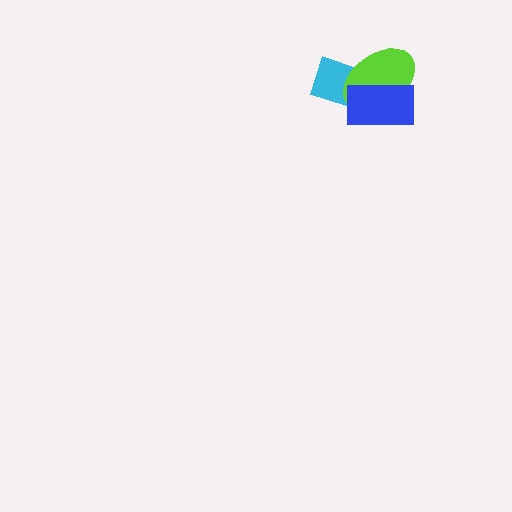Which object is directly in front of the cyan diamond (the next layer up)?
The lime ellipse is directly in front of the cyan diamond.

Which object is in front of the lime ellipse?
The blue rectangle is in front of the lime ellipse.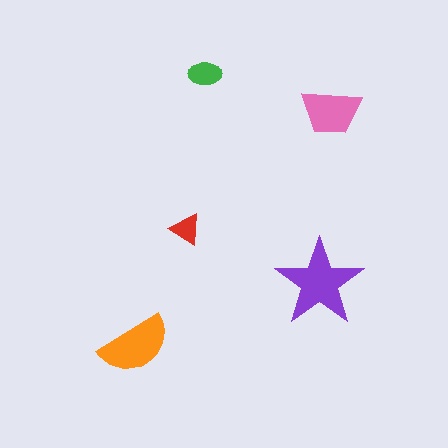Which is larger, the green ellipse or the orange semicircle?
The orange semicircle.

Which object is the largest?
The purple star.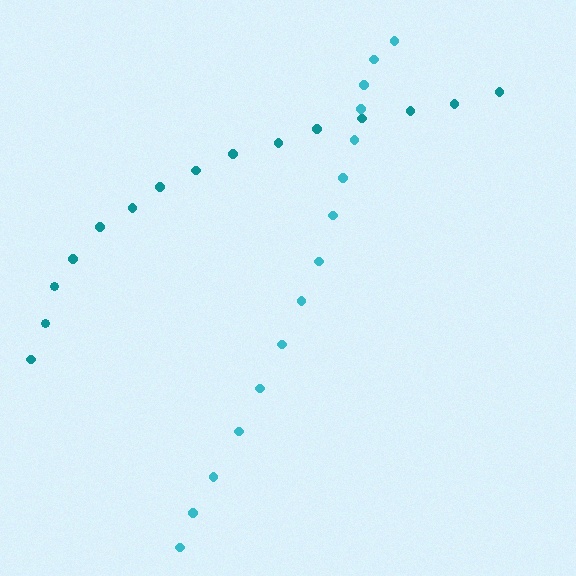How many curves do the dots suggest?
There are 2 distinct paths.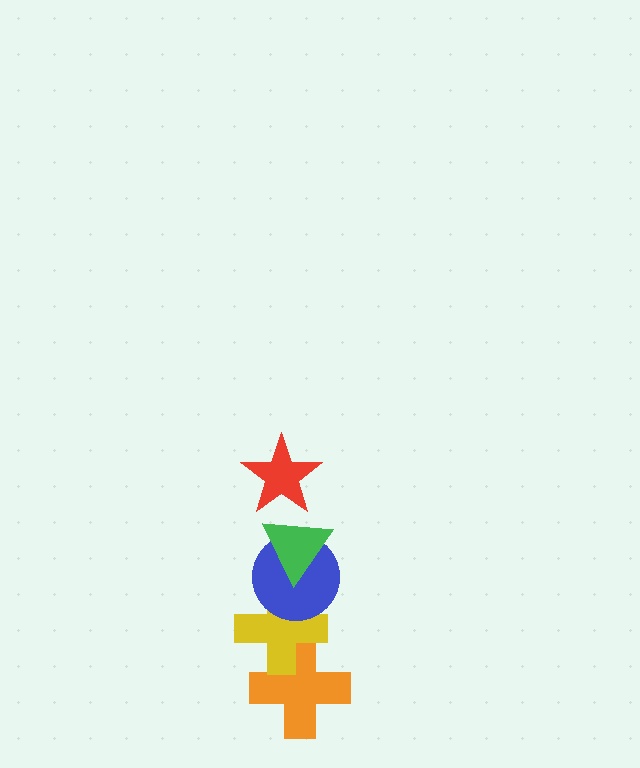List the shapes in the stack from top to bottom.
From top to bottom: the red star, the green triangle, the blue circle, the yellow cross, the orange cross.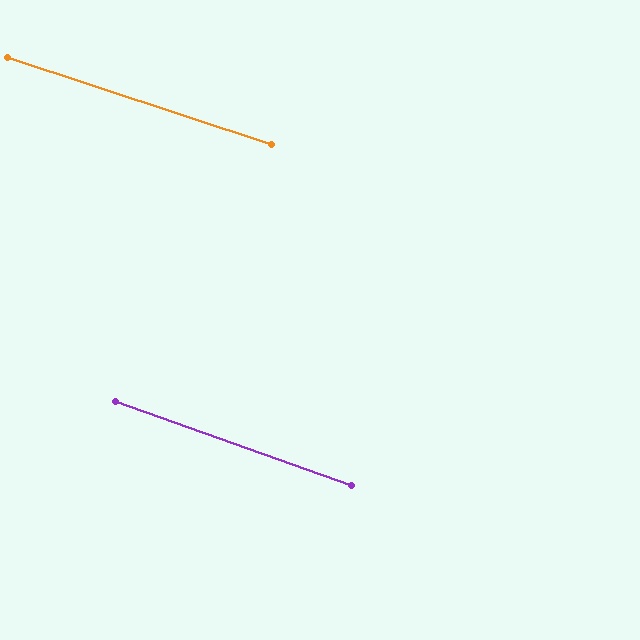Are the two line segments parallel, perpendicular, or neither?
Parallel — their directions differ by only 1.2°.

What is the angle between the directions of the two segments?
Approximately 1 degree.